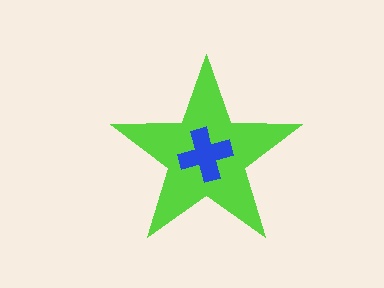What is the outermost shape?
The lime star.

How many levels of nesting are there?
2.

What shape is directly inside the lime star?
The blue cross.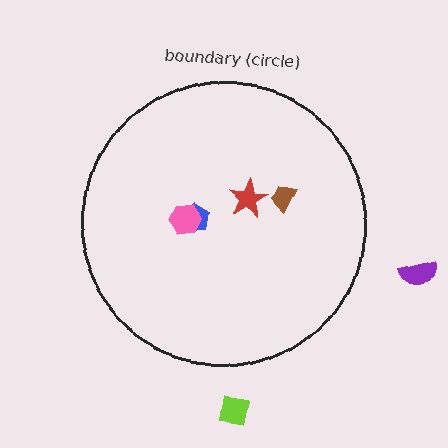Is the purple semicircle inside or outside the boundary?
Outside.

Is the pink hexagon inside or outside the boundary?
Inside.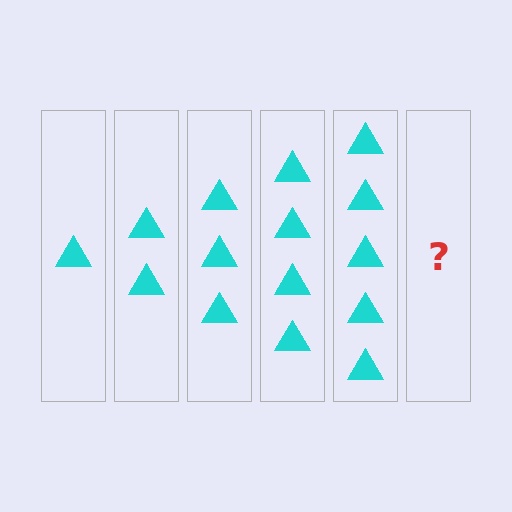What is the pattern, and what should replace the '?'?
The pattern is that each step adds one more triangle. The '?' should be 6 triangles.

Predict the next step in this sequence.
The next step is 6 triangles.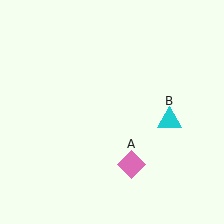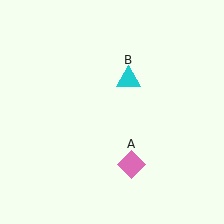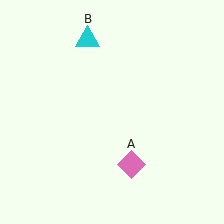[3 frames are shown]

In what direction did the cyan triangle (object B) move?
The cyan triangle (object B) moved up and to the left.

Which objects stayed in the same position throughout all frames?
Pink diamond (object A) remained stationary.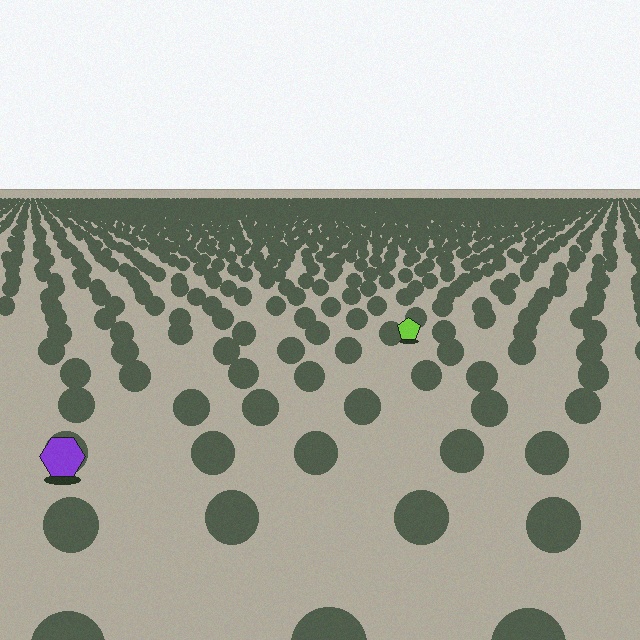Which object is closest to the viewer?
The purple hexagon is closest. The texture marks near it are larger and more spread out.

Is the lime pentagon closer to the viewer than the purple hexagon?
No. The purple hexagon is closer — you can tell from the texture gradient: the ground texture is coarser near it.